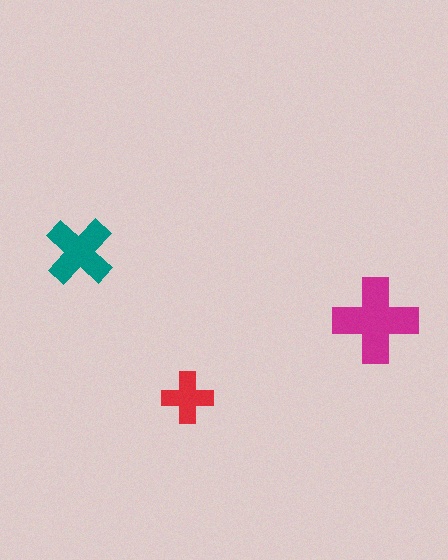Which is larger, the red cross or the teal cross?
The teal one.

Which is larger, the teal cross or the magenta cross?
The magenta one.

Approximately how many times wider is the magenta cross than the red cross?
About 1.5 times wider.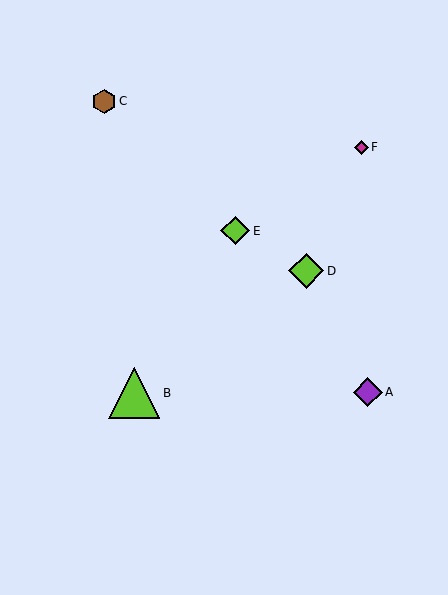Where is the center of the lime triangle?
The center of the lime triangle is at (134, 393).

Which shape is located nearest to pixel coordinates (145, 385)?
The lime triangle (labeled B) at (134, 393) is nearest to that location.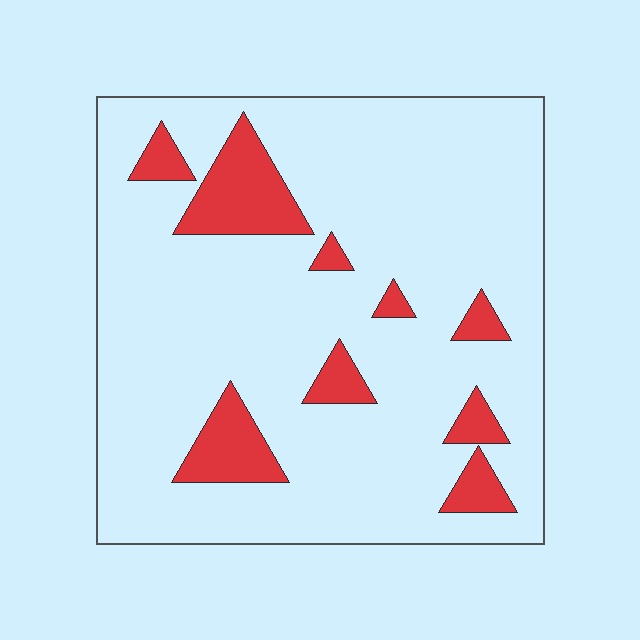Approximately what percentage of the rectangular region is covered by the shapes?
Approximately 15%.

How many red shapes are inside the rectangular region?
9.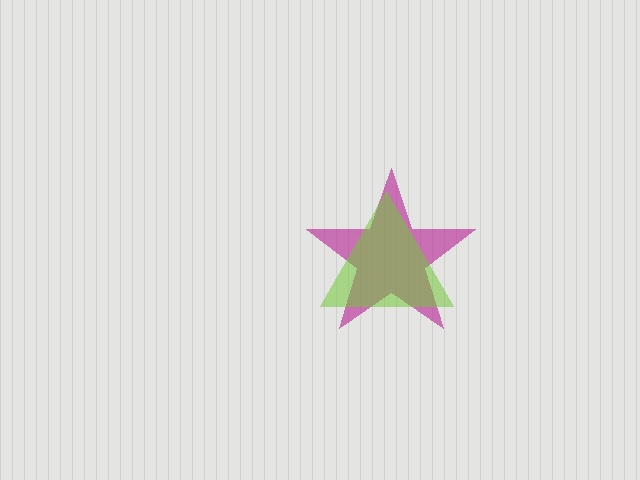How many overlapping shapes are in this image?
There are 2 overlapping shapes in the image.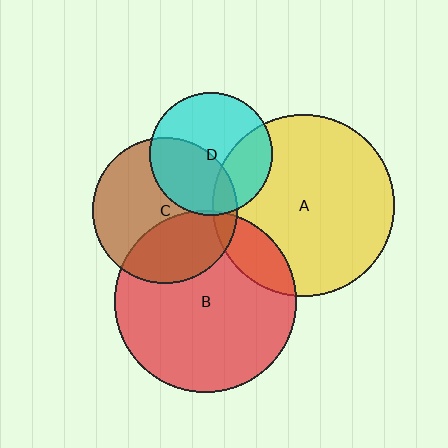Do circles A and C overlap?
Yes.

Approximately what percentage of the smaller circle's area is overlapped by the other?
Approximately 10%.